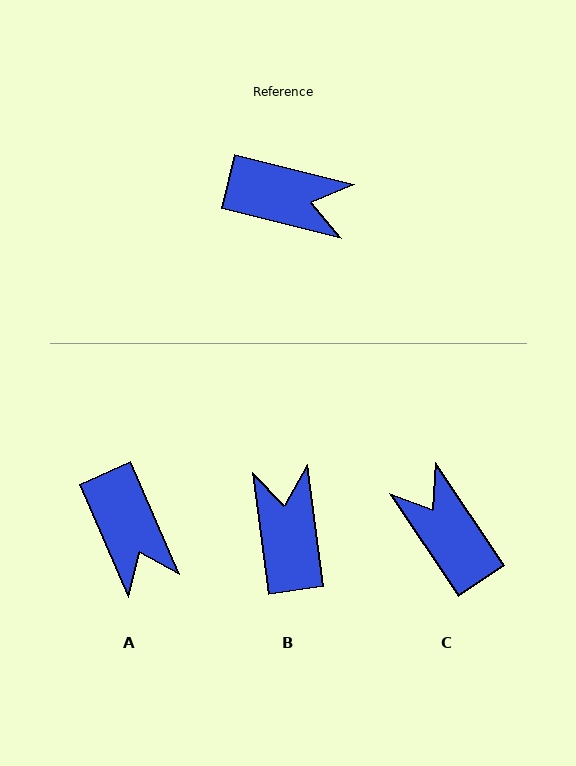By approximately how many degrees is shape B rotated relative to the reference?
Approximately 111 degrees counter-clockwise.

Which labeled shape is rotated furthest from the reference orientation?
C, about 138 degrees away.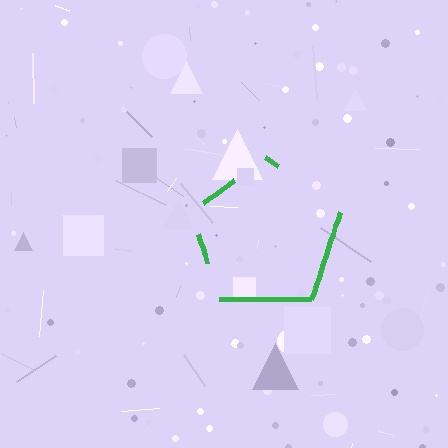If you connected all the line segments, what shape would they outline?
They would outline a pentagon.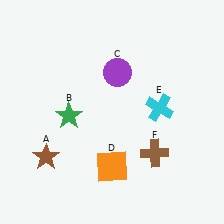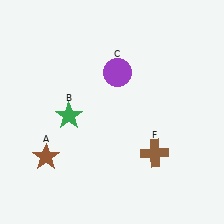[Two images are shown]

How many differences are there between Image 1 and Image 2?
There are 2 differences between the two images.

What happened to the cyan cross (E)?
The cyan cross (E) was removed in Image 2. It was in the top-right area of Image 1.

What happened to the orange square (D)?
The orange square (D) was removed in Image 2. It was in the bottom-left area of Image 1.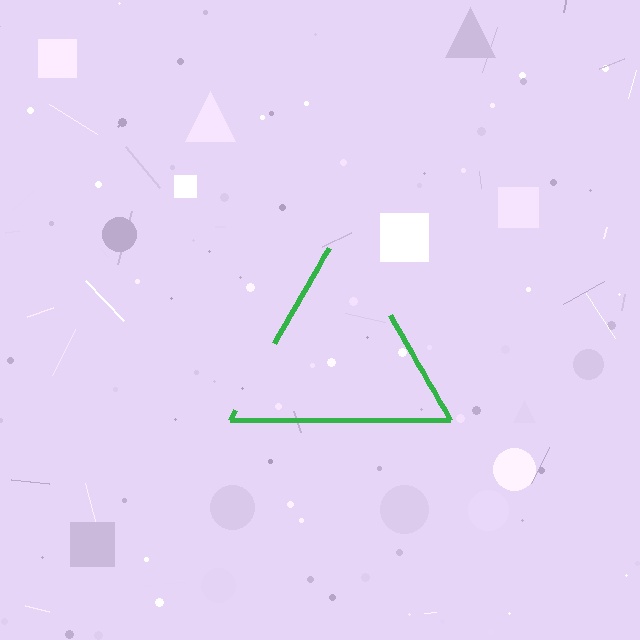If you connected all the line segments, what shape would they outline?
They would outline a triangle.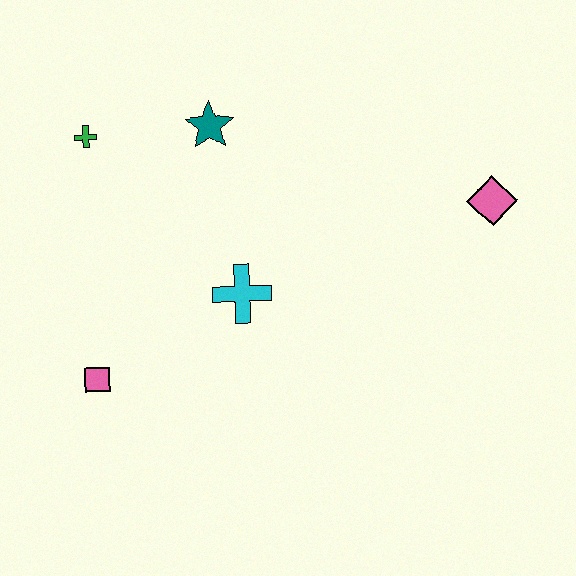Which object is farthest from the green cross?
The pink diamond is farthest from the green cross.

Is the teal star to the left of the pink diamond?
Yes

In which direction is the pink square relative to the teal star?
The pink square is below the teal star.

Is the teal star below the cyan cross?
No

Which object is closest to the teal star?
The green cross is closest to the teal star.